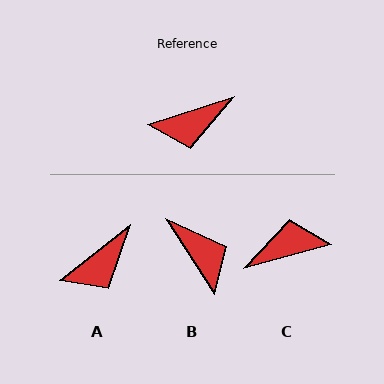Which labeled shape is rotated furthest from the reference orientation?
C, about 177 degrees away.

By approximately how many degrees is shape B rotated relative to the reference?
Approximately 105 degrees counter-clockwise.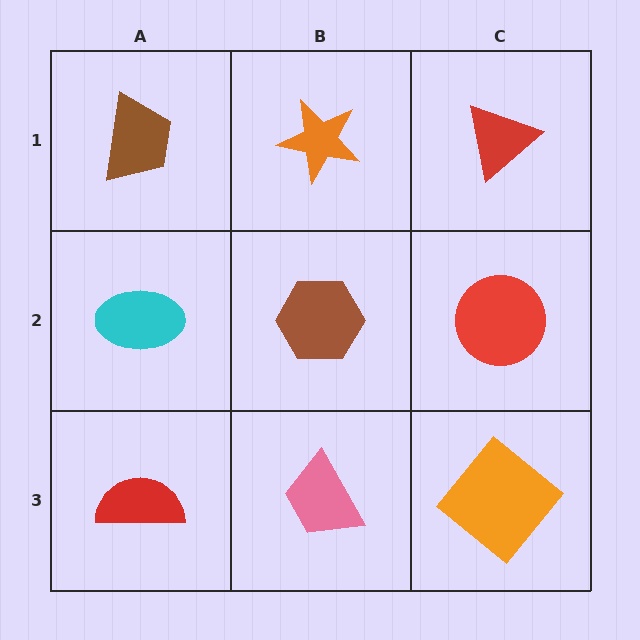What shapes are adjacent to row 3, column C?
A red circle (row 2, column C), a pink trapezoid (row 3, column B).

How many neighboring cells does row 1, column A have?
2.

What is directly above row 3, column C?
A red circle.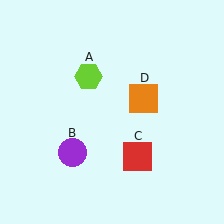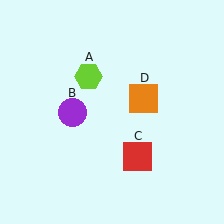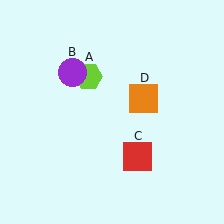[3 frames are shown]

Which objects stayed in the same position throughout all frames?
Lime hexagon (object A) and red square (object C) and orange square (object D) remained stationary.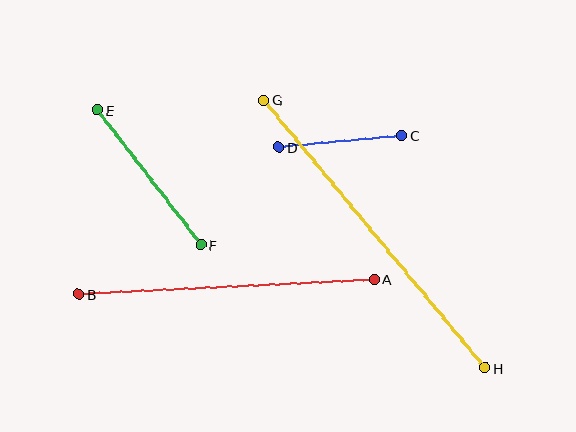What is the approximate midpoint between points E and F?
The midpoint is at approximately (149, 177) pixels.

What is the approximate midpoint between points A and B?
The midpoint is at approximately (227, 287) pixels.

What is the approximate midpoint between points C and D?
The midpoint is at approximately (340, 141) pixels.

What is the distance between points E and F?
The distance is approximately 170 pixels.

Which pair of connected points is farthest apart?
Points G and H are farthest apart.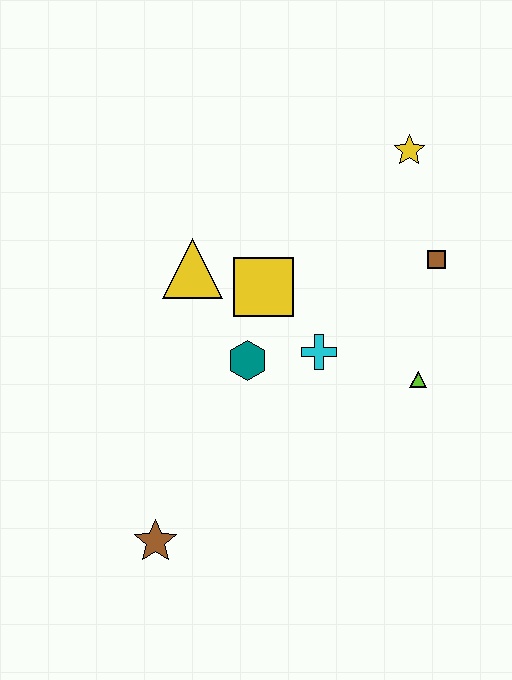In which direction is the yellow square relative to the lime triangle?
The yellow square is to the left of the lime triangle.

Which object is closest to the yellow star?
The brown square is closest to the yellow star.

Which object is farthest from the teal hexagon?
The yellow star is farthest from the teal hexagon.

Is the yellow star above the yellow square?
Yes